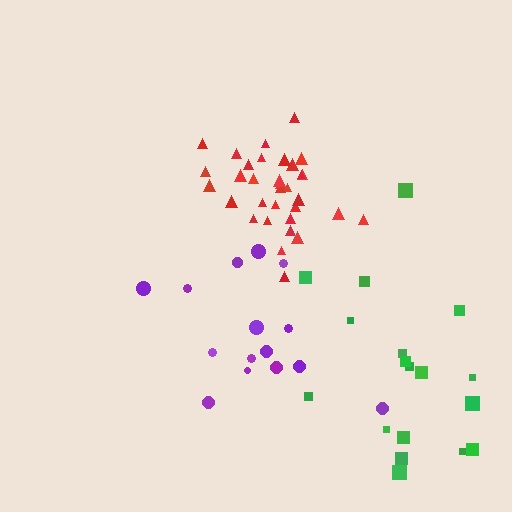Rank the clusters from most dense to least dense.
red, green, purple.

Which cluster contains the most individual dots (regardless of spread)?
Red (33).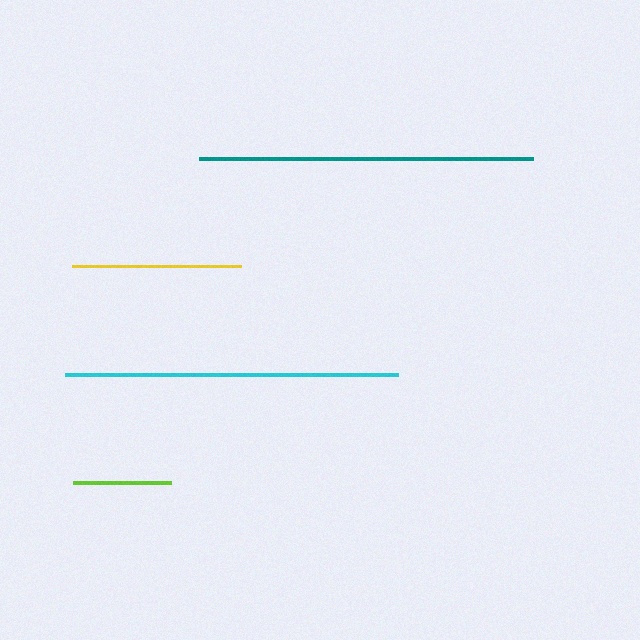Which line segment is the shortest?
The lime line is the shortest at approximately 98 pixels.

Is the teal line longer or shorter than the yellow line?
The teal line is longer than the yellow line.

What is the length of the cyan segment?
The cyan segment is approximately 333 pixels long.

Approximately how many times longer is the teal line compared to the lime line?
The teal line is approximately 3.4 times the length of the lime line.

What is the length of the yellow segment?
The yellow segment is approximately 170 pixels long.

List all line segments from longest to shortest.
From longest to shortest: teal, cyan, yellow, lime.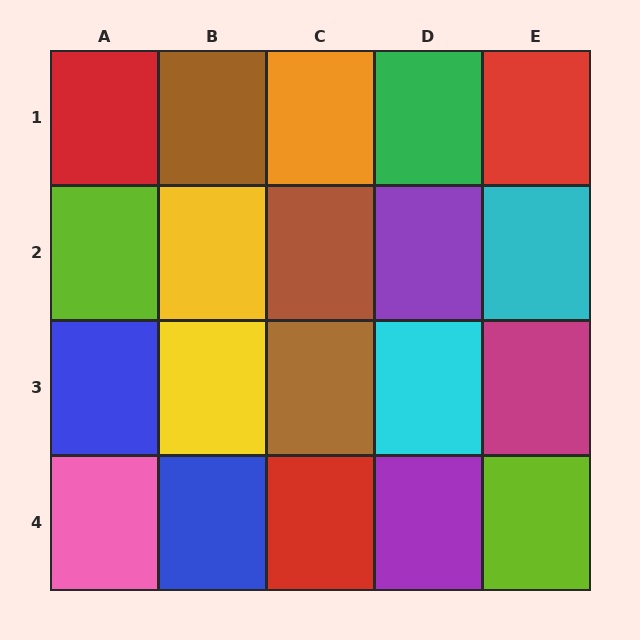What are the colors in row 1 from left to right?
Red, brown, orange, green, red.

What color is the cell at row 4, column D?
Purple.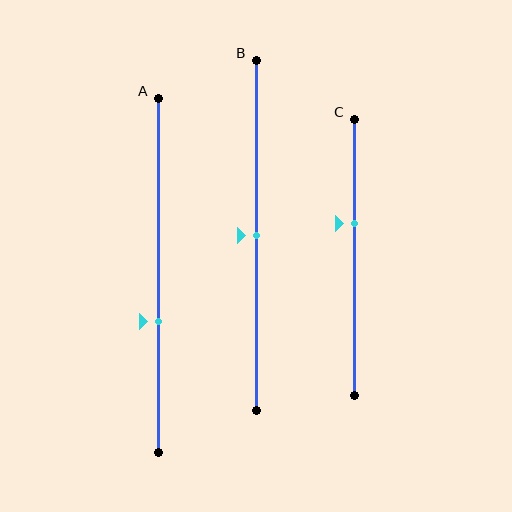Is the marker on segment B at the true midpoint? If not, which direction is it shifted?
Yes, the marker on segment B is at the true midpoint.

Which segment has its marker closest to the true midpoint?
Segment B has its marker closest to the true midpoint.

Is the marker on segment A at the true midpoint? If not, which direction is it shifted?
No, the marker on segment A is shifted downward by about 13% of the segment length.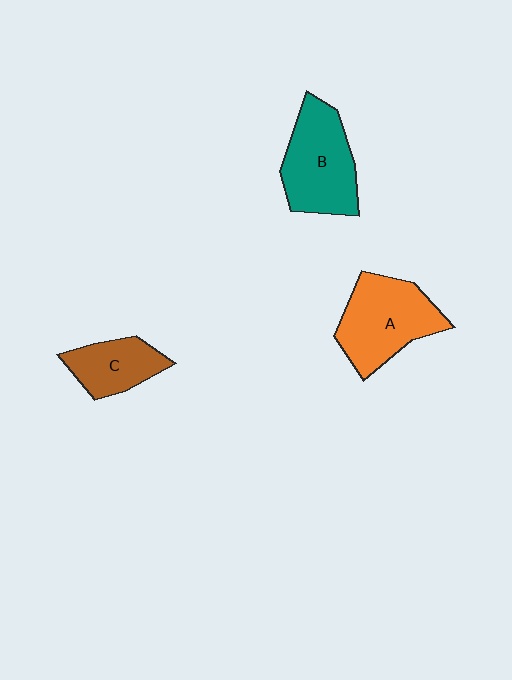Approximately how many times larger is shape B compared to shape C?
Approximately 1.6 times.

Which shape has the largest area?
Shape A (orange).